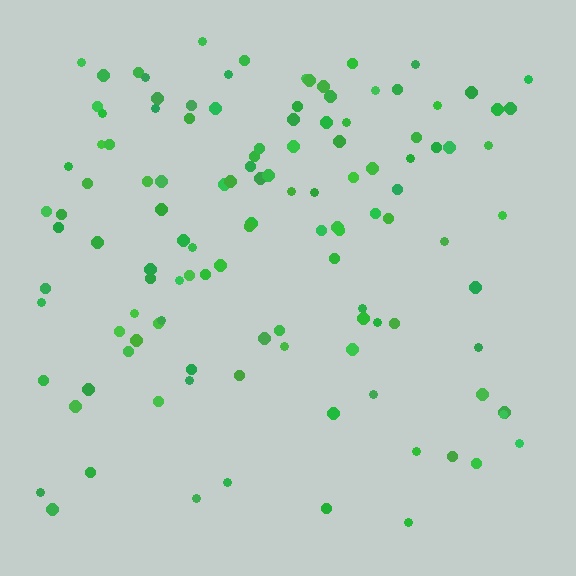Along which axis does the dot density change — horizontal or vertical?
Vertical.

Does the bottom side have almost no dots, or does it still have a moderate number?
Still a moderate number, just noticeably fewer than the top.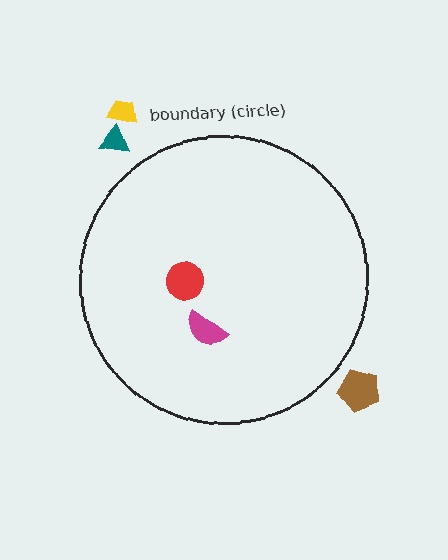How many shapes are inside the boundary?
2 inside, 3 outside.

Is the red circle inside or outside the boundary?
Inside.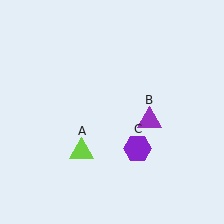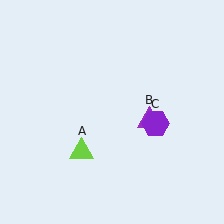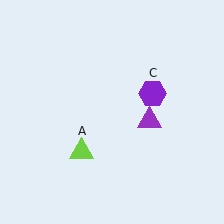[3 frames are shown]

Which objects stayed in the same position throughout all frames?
Lime triangle (object A) and purple triangle (object B) remained stationary.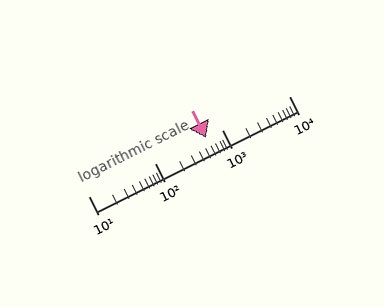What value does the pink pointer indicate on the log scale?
The pointer indicates approximately 570.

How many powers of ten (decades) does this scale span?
The scale spans 3 decades, from 10 to 10000.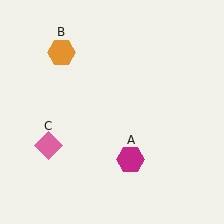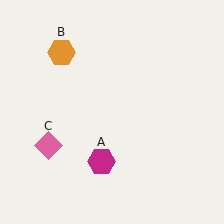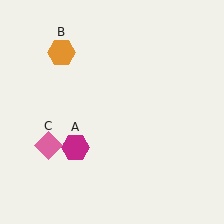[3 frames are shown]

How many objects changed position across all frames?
1 object changed position: magenta hexagon (object A).